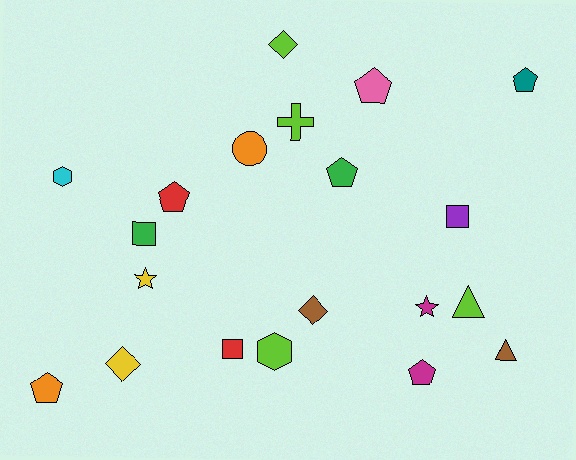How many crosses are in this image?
There is 1 cross.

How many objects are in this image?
There are 20 objects.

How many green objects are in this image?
There are 2 green objects.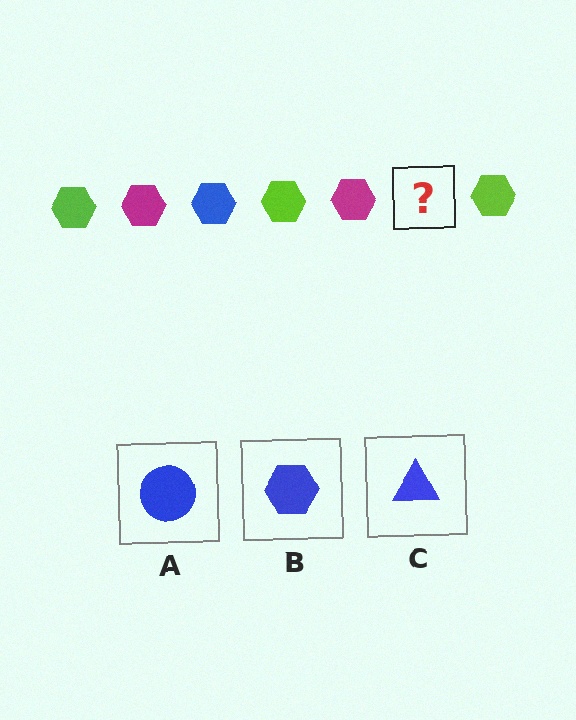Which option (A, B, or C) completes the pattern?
B.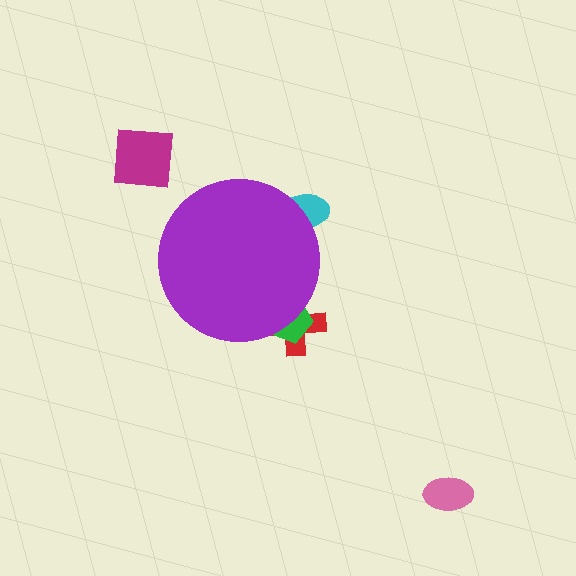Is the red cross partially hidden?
Yes, the red cross is partially hidden behind the purple circle.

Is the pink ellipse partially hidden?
No, the pink ellipse is fully visible.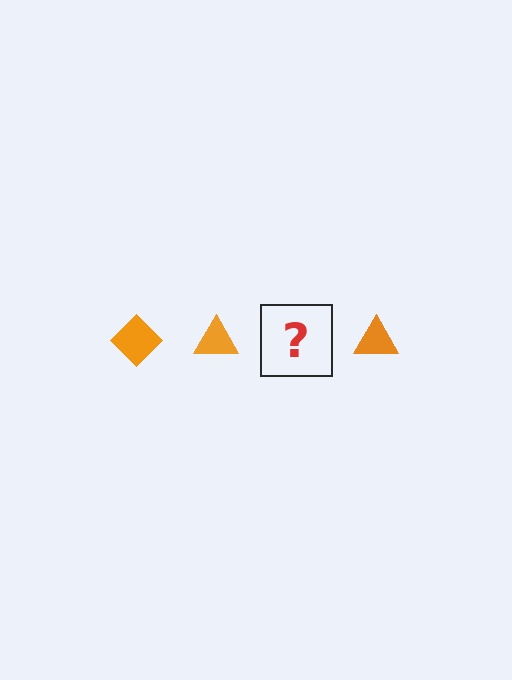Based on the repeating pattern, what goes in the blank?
The blank should be an orange diamond.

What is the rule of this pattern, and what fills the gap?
The rule is that the pattern cycles through diamond, triangle shapes in orange. The gap should be filled with an orange diamond.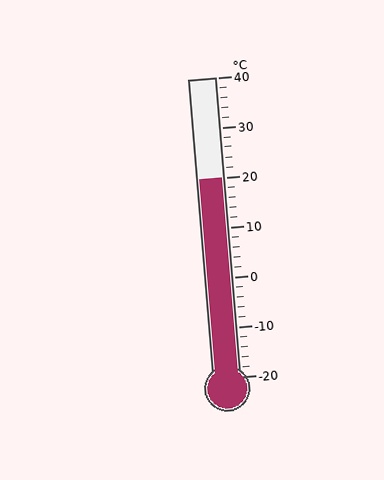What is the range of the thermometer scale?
The thermometer scale ranges from -20°C to 40°C.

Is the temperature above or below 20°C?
The temperature is at 20°C.